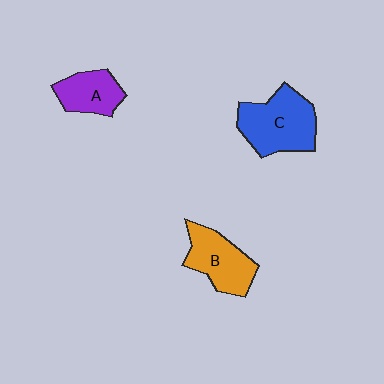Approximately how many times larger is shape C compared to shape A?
Approximately 1.7 times.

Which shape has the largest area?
Shape C (blue).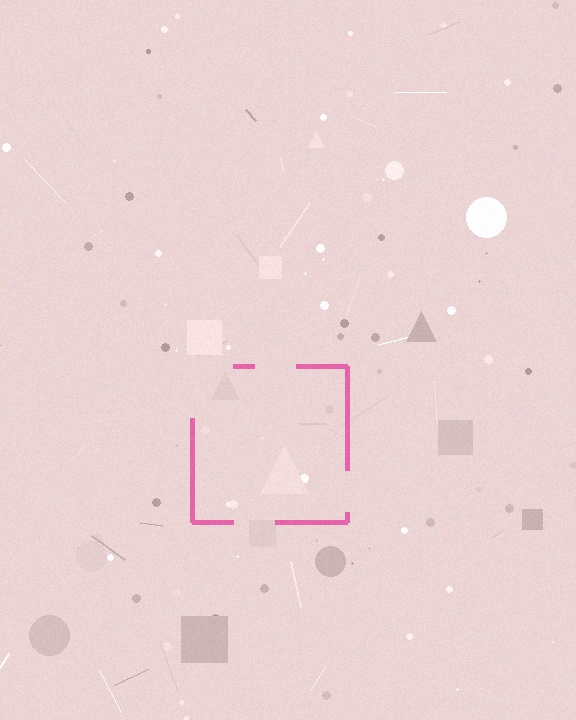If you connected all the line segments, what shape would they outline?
They would outline a square.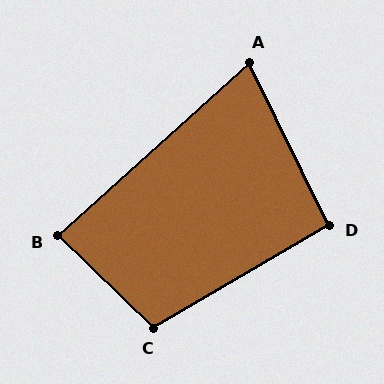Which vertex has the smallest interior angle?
A, at approximately 74 degrees.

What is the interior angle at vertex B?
Approximately 86 degrees (approximately right).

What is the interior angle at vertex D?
Approximately 94 degrees (approximately right).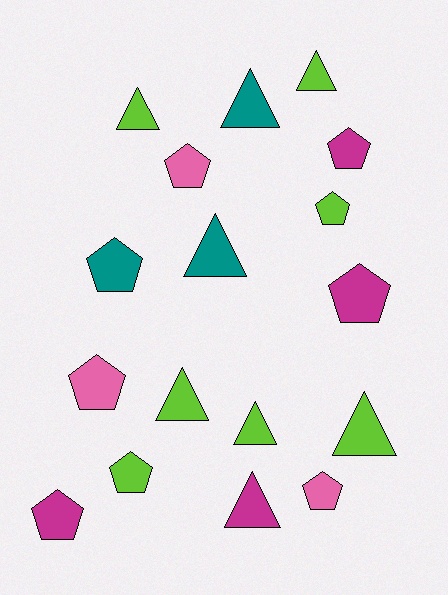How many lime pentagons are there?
There are 2 lime pentagons.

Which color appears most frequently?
Lime, with 7 objects.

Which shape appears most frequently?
Pentagon, with 9 objects.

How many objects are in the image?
There are 17 objects.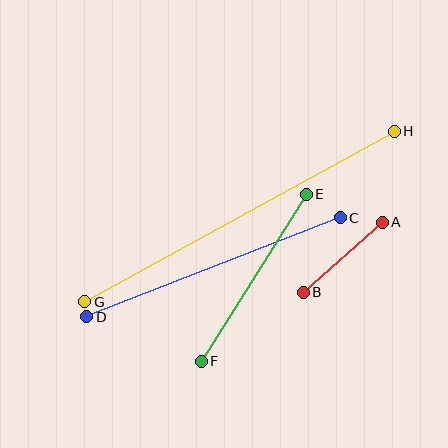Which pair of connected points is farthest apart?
Points G and H are farthest apart.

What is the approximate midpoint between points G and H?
The midpoint is at approximately (240, 217) pixels.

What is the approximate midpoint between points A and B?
The midpoint is at approximately (343, 257) pixels.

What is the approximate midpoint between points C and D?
The midpoint is at approximately (214, 267) pixels.